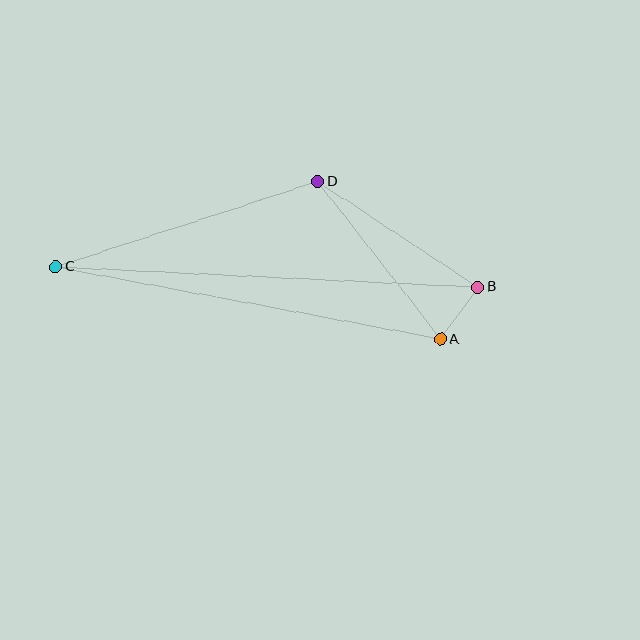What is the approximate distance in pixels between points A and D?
The distance between A and D is approximately 200 pixels.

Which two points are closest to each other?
Points A and B are closest to each other.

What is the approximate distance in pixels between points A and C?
The distance between A and C is approximately 392 pixels.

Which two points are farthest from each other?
Points B and C are farthest from each other.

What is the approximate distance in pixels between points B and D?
The distance between B and D is approximately 192 pixels.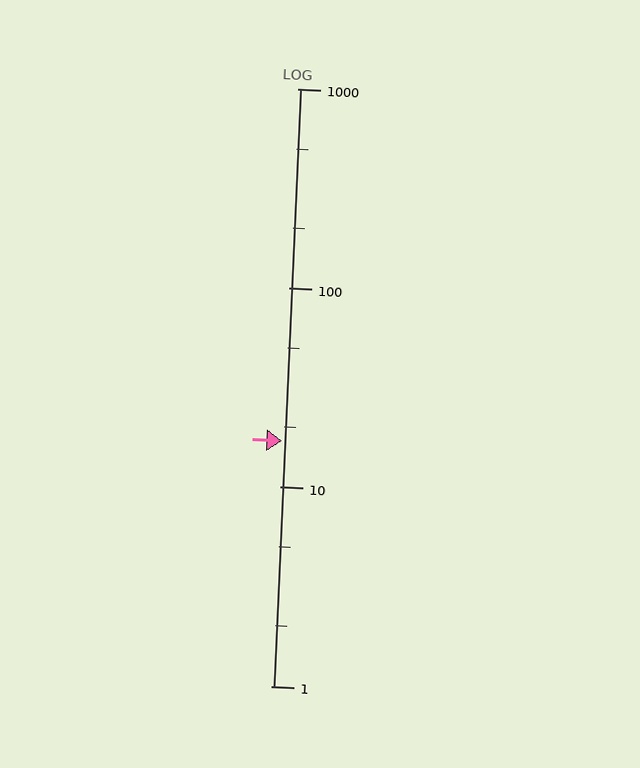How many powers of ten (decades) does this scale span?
The scale spans 3 decades, from 1 to 1000.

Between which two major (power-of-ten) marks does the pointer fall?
The pointer is between 10 and 100.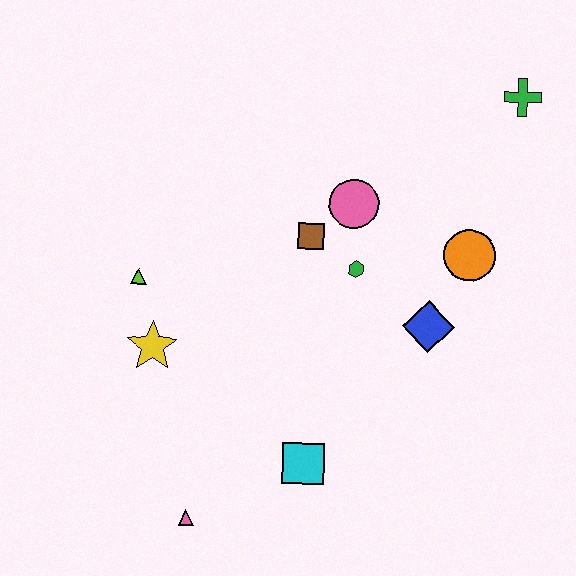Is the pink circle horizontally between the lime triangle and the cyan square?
No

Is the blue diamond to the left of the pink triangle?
No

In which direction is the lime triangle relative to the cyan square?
The lime triangle is above the cyan square.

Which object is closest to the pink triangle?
The cyan square is closest to the pink triangle.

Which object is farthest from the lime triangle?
The green cross is farthest from the lime triangle.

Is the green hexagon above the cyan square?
Yes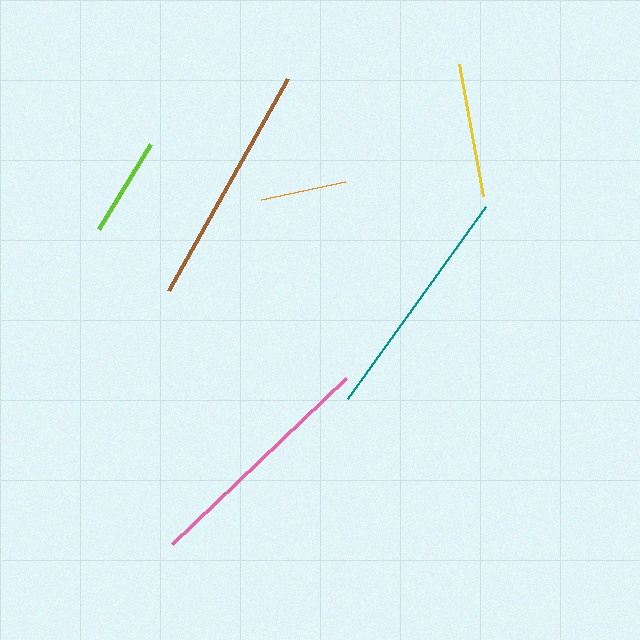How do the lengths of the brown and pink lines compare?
The brown and pink lines are approximately the same length.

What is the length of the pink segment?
The pink segment is approximately 240 pixels long.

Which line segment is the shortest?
The orange line is the shortest at approximately 86 pixels.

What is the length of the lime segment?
The lime segment is approximately 99 pixels long.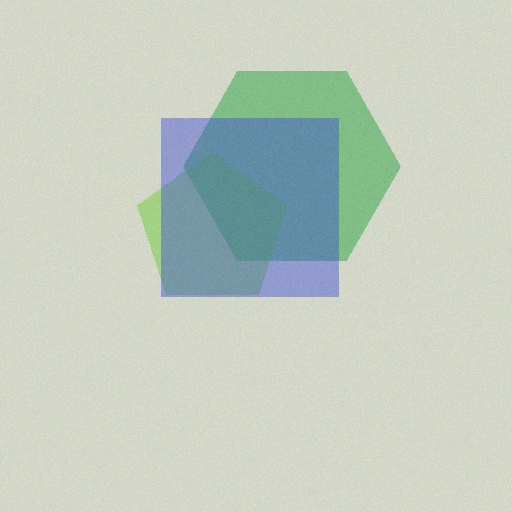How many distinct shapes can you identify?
There are 3 distinct shapes: a green hexagon, a lime pentagon, a blue square.